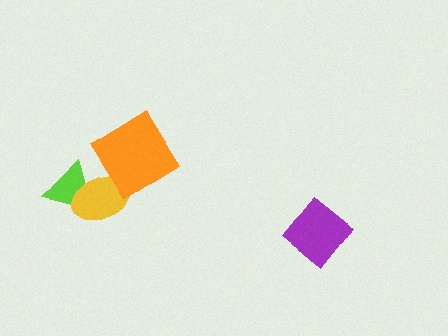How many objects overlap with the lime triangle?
1 object overlaps with the lime triangle.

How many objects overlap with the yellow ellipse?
2 objects overlap with the yellow ellipse.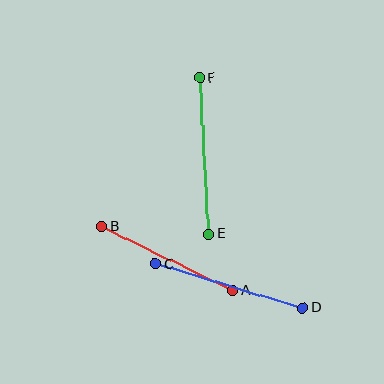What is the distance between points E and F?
The distance is approximately 157 pixels.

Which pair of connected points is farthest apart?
Points E and F are farthest apart.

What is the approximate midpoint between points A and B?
The midpoint is at approximately (167, 258) pixels.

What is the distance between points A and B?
The distance is approximately 146 pixels.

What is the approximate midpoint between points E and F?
The midpoint is at approximately (204, 156) pixels.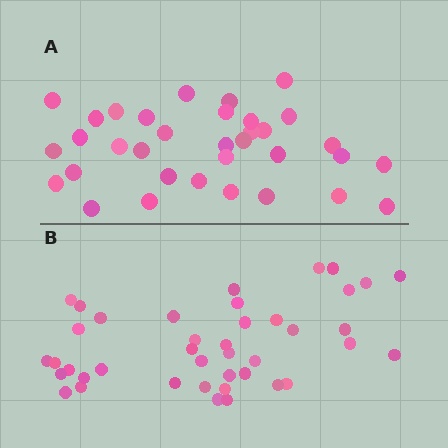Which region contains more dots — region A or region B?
Region B (the bottom region) has more dots.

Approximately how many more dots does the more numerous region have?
Region B has roughly 8 or so more dots than region A.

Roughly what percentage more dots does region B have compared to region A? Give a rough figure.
About 20% more.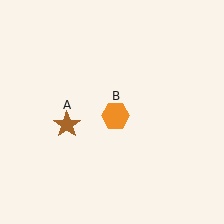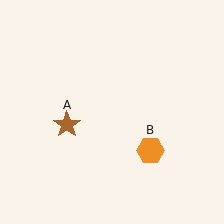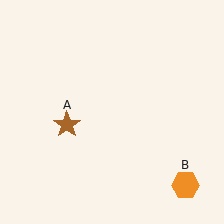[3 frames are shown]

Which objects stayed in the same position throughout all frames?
Brown star (object A) remained stationary.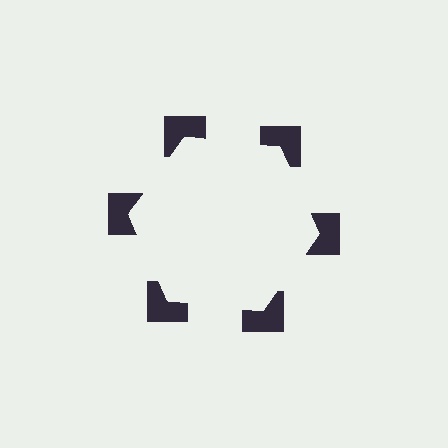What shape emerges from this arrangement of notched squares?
An illusory hexagon — its edges are inferred from the aligned wedge cuts in the notched squares, not physically drawn.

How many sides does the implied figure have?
6 sides.